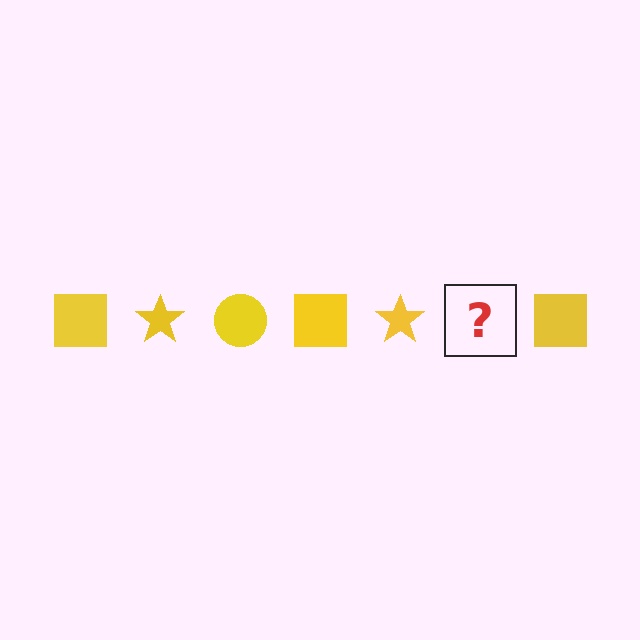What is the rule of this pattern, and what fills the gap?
The rule is that the pattern cycles through square, star, circle shapes in yellow. The gap should be filled with a yellow circle.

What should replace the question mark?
The question mark should be replaced with a yellow circle.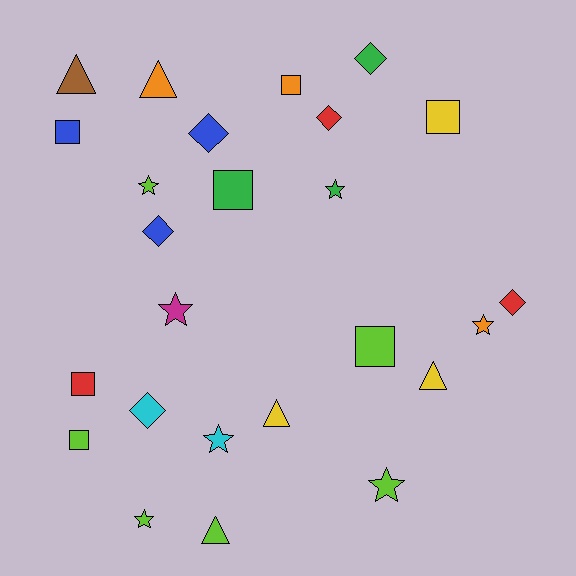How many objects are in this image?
There are 25 objects.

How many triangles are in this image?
There are 5 triangles.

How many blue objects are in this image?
There are 3 blue objects.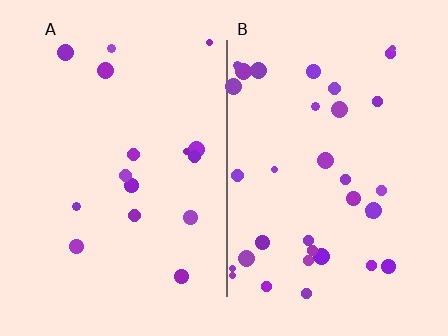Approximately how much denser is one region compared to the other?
Approximately 2.1× — region B over region A.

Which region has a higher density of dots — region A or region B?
B (the right).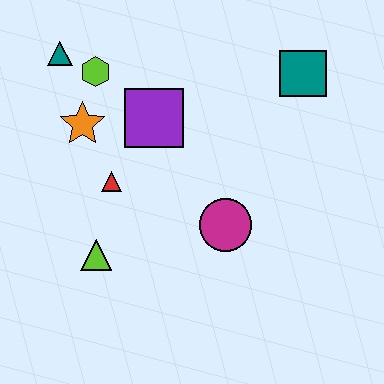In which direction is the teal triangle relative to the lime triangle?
The teal triangle is above the lime triangle.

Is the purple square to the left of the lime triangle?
No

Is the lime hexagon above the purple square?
Yes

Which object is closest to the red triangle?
The orange star is closest to the red triangle.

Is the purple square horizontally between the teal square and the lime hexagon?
Yes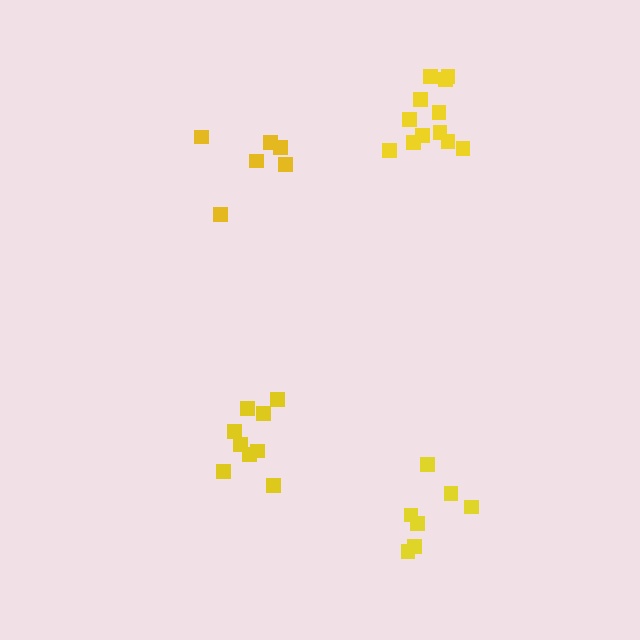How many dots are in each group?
Group 1: 6 dots, Group 2: 9 dots, Group 3: 7 dots, Group 4: 12 dots (34 total).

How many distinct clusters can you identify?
There are 4 distinct clusters.